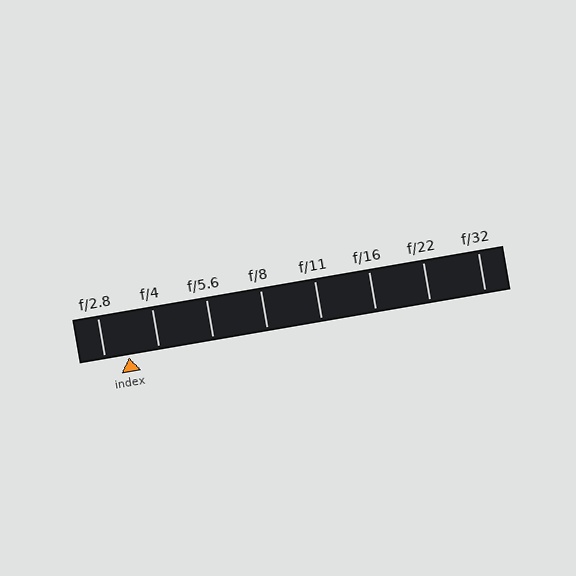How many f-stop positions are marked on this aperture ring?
There are 8 f-stop positions marked.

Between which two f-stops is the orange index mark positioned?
The index mark is between f/2.8 and f/4.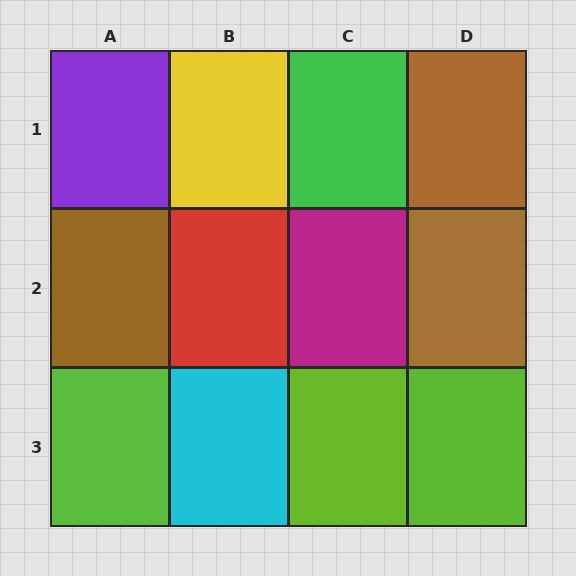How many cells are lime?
3 cells are lime.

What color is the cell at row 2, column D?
Brown.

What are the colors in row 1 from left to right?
Purple, yellow, green, brown.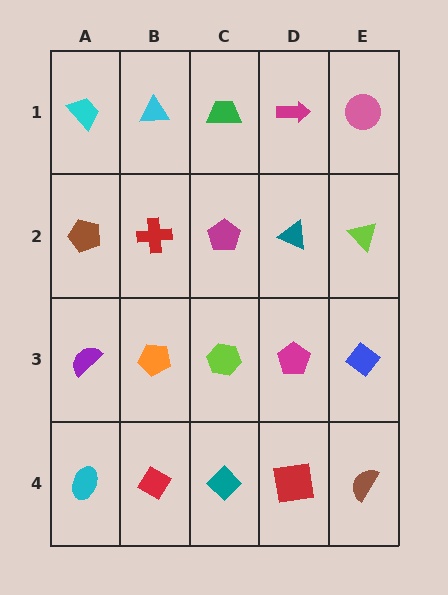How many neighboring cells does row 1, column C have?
3.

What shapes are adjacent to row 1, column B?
A red cross (row 2, column B), a cyan trapezoid (row 1, column A), a green trapezoid (row 1, column C).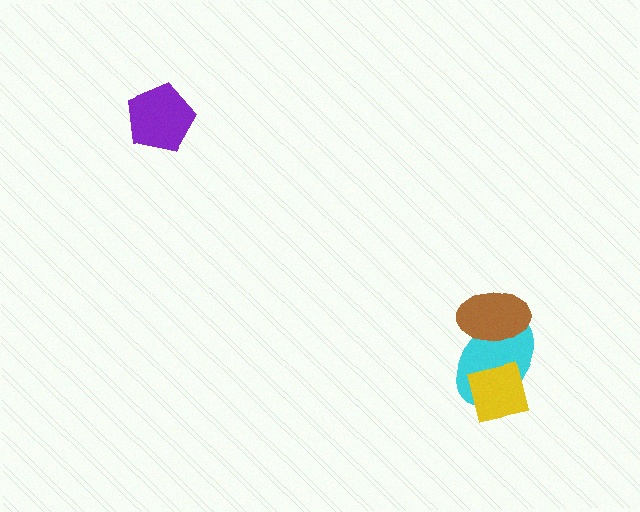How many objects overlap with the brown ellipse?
1 object overlaps with the brown ellipse.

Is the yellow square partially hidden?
No, no other shape covers it.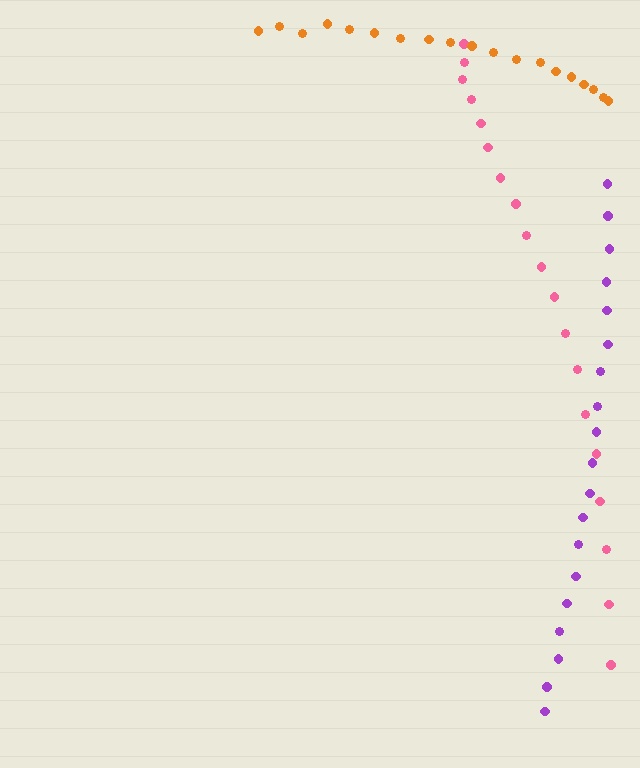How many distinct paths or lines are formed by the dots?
There are 3 distinct paths.